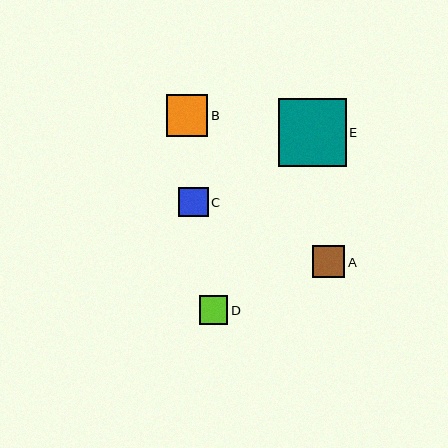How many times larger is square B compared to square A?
Square B is approximately 1.3 times the size of square A.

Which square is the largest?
Square E is the largest with a size of approximately 68 pixels.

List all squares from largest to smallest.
From largest to smallest: E, B, A, C, D.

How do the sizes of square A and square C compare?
Square A and square C are approximately the same size.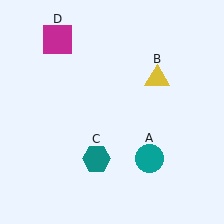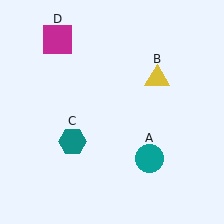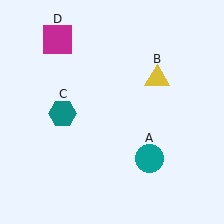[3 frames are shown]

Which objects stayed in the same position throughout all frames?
Teal circle (object A) and yellow triangle (object B) and magenta square (object D) remained stationary.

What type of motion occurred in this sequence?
The teal hexagon (object C) rotated clockwise around the center of the scene.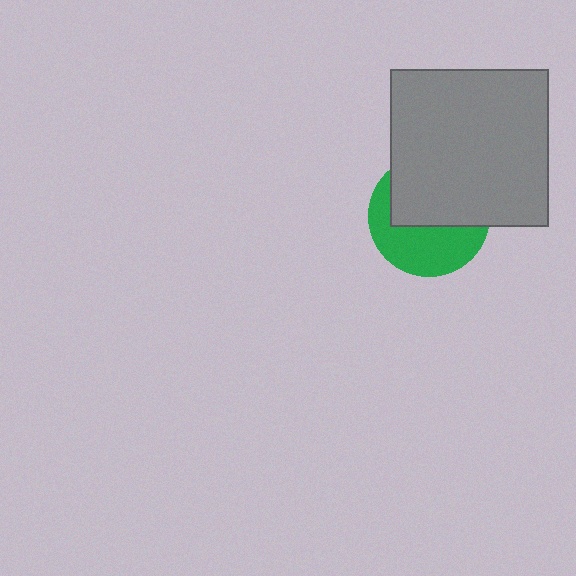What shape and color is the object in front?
The object in front is a gray square.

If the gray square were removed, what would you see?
You would see the complete green circle.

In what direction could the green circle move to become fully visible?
The green circle could move down. That would shift it out from behind the gray square entirely.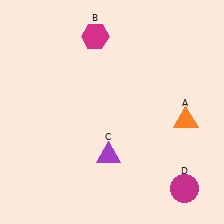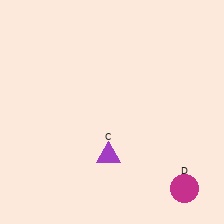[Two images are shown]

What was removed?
The magenta hexagon (B), the orange triangle (A) were removed in Image 2.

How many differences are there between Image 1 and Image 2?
There are 2 differences between the two images.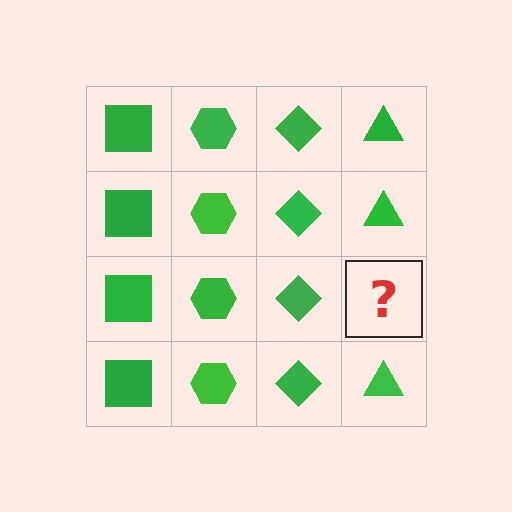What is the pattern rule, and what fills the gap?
The rule is that each column has a consistent shape. The gap should be filled with a green triangle.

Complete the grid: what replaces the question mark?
The question mark should be replaced with a green triangle.